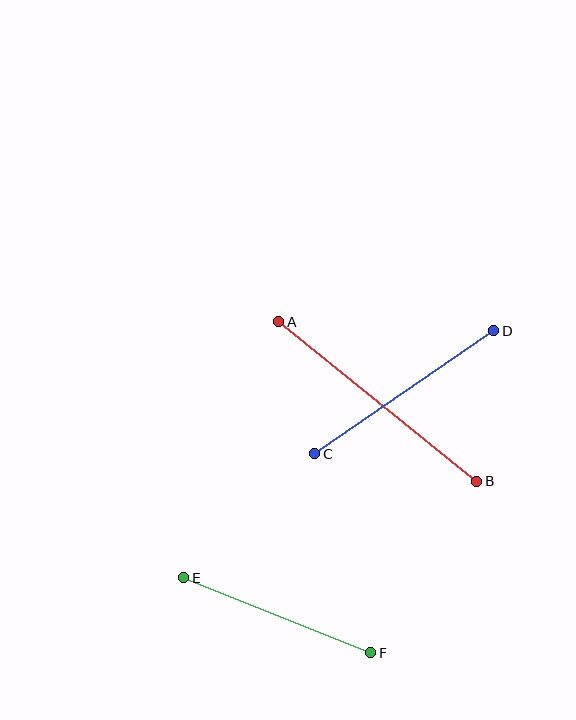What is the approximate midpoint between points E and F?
The midpoint is at approximately (277, 615) pixels.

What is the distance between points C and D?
The distance is approximately 217 pixels.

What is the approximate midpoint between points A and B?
The midpoint is at approximately (378, 402) pixels.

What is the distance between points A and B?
The distance is approximately 254 pixels.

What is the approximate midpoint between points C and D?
The midpoint is at approximately (404, 392) pixels.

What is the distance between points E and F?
The distance is approximately 201 pixels.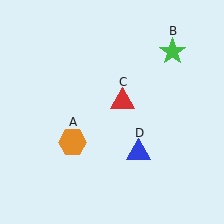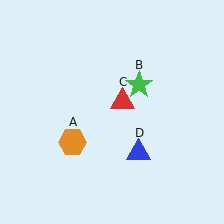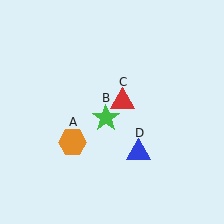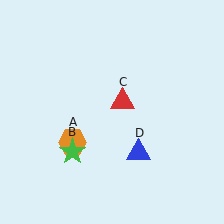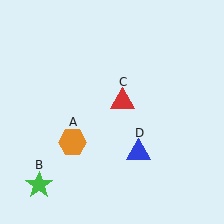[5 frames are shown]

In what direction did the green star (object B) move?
The green star (object B) moved down and to the left.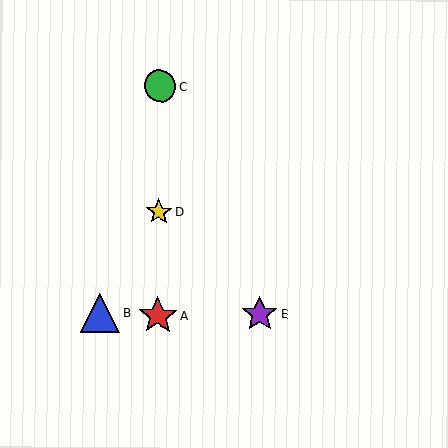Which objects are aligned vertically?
Objects A, C, D are aligned vertically.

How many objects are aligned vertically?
3 objects (A, C, D) are aligned vertically.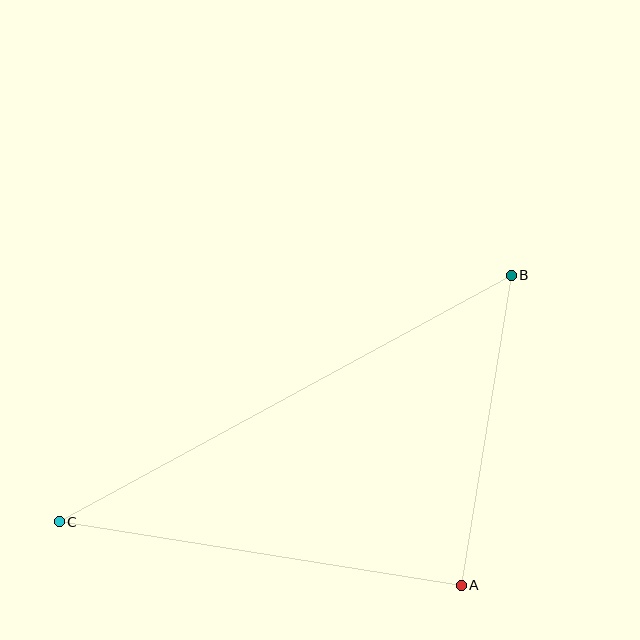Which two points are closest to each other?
Points A and B are closest to each other.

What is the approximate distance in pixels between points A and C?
The distance between A and C is approximately 407 pixels.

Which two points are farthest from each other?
Points B and C are farthest from each other.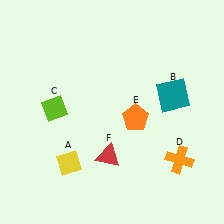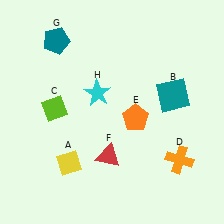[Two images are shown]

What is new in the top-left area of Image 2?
A teal pentagon (G) was added in the top-left area of Image 2.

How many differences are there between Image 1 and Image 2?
There are 2 differences between the two images.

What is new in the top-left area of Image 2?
A cyan star (H) was added in the top-left area of Image 2.